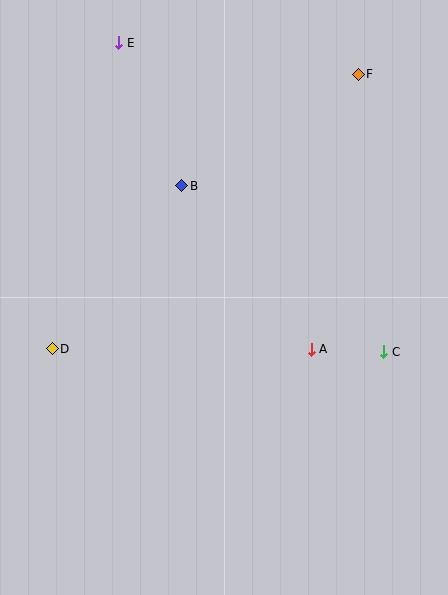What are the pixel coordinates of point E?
Point E is at (119, 43).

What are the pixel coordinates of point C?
Point C is at (384, 352).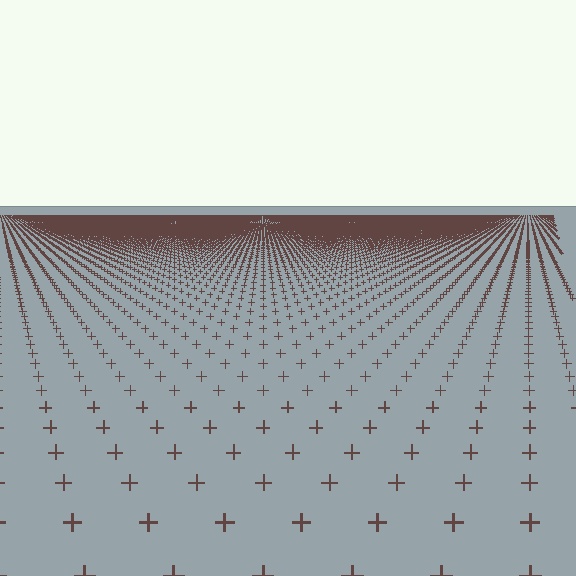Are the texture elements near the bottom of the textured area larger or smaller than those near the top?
Larger. Near the bottom, elements are closer to the viewer and appear at a bigger on-screen size.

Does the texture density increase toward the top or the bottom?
Density increases toward the top.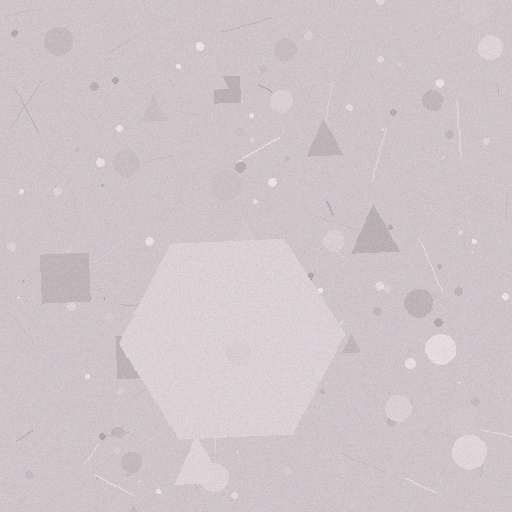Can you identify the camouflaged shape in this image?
The camouflaged shape is a hexagon.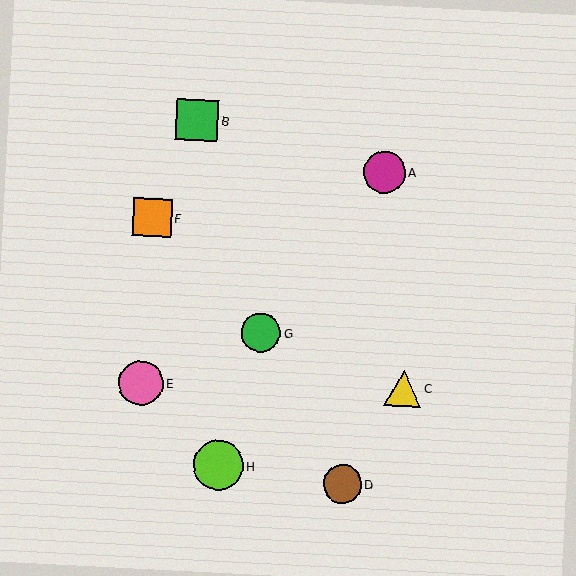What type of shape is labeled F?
Shape F is an orange square.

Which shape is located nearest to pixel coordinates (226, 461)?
The lime circle (labeled H) at (218, 465) is nearest to that location.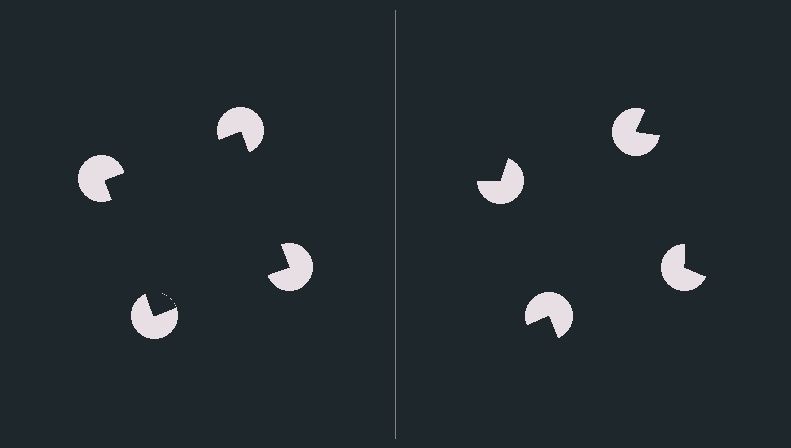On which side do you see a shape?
An illusory square appears on the left side. On the right side the wedge cuts are rotated, so no coherent shape forms.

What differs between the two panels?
The pac-man discs are positioned identically on both sides; only the wedge orientations differ. On the left they align to a square; on the right they are misaligned.